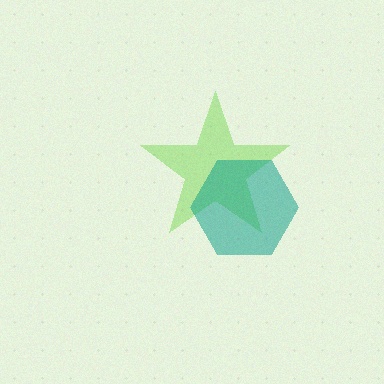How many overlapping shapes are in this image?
There are 2 overlapping shapes in the image.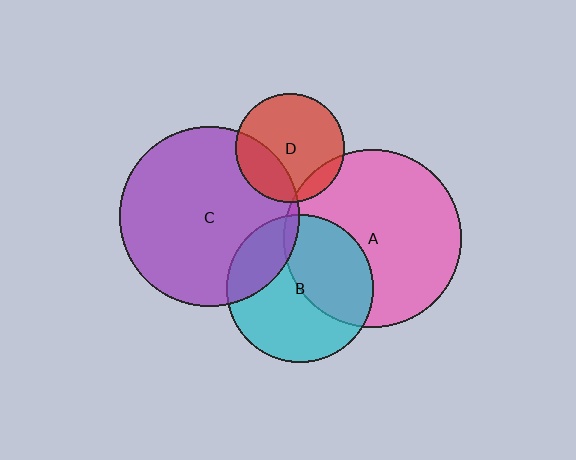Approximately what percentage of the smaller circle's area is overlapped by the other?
Approximately 20%.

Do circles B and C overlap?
Yes.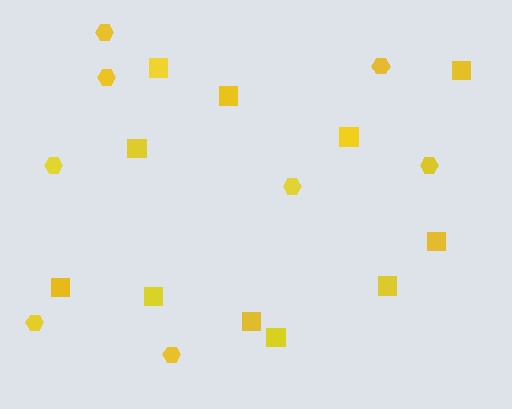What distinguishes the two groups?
There are 2 groups: one group of hexagons (8) and one group of squares (11).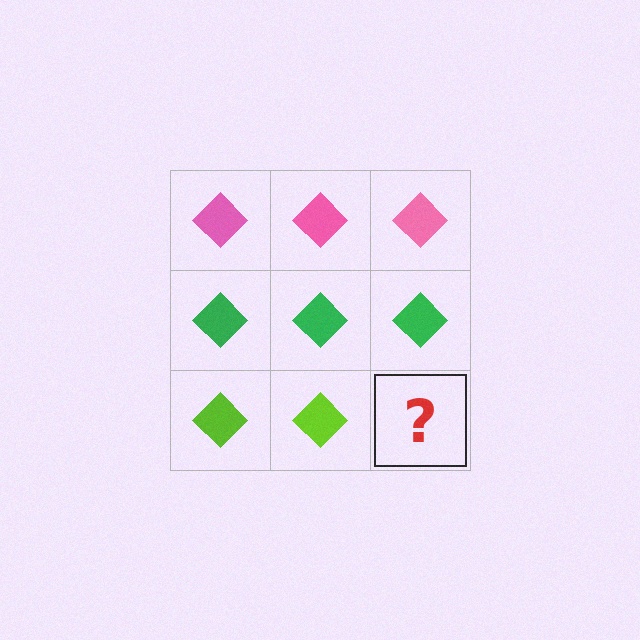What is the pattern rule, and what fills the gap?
The rule is that each row has a consistent color. The gap should be filled with a lime diamond.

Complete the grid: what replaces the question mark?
The question mark should be replaced with a lime diamond.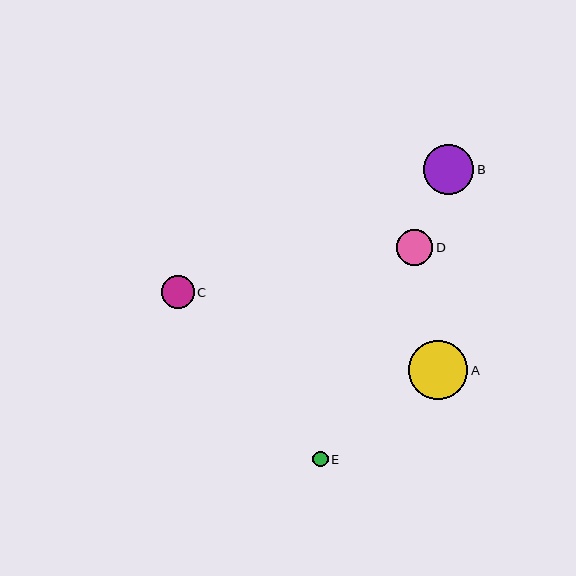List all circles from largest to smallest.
From largest to smallest: A, B, D, C, E.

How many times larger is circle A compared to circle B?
Circle A is approximately 1.2 times the size of circle B.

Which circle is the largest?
Circle A is the largest with a size of approximately 60 pixels.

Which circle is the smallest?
Circle E is the smallest with a size of approximately 16 pixels.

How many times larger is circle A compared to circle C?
Circle A is approximately 1.8 times the size of circle C.